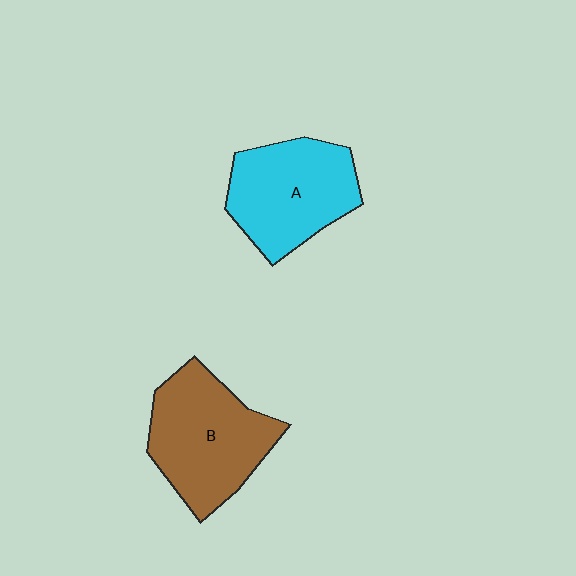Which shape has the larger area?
Shape B (brown).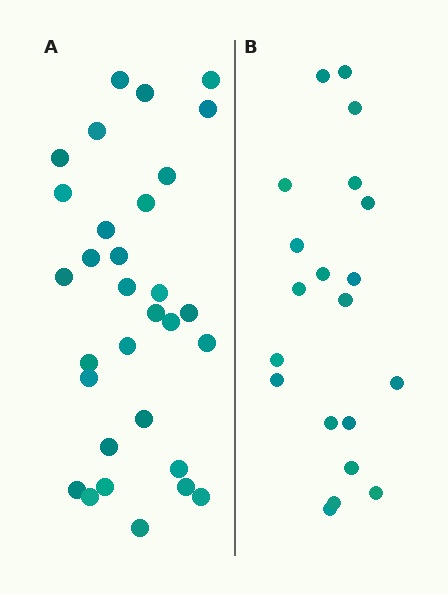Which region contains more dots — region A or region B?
Region A (the left region) has more dots.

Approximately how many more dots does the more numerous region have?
Region A has roughly 12 or so more dots than region B.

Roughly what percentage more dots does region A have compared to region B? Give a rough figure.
About 55% more.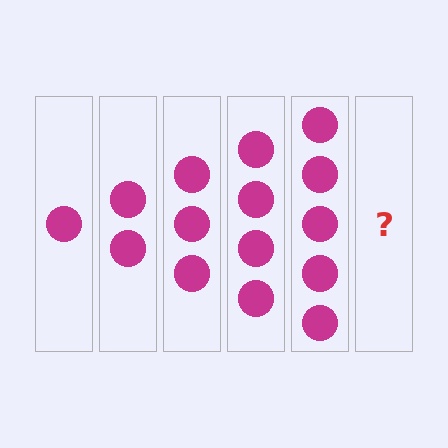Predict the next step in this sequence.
The next step is 6 circles.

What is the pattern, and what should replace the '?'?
The pattern is that each step adds one more circle. The '?' should be 6 circles.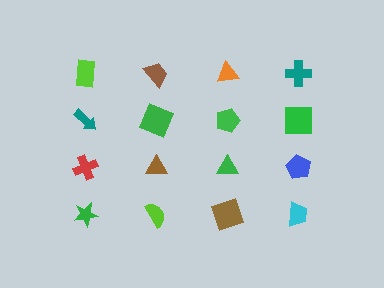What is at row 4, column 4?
A cyan trapezoid.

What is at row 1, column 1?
A lime rectangle.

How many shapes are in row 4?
4 shapes.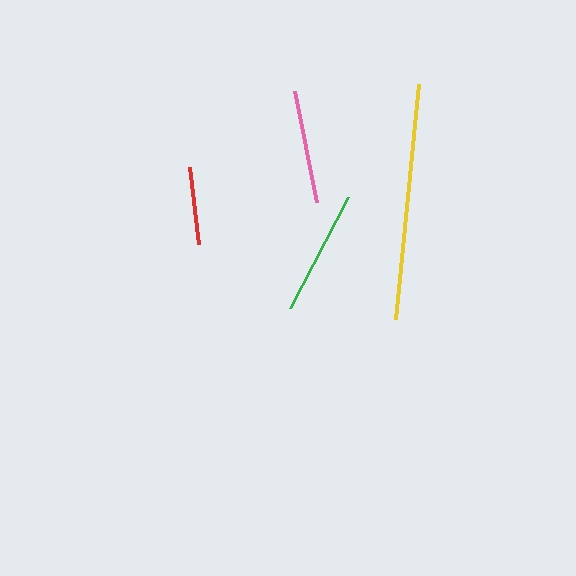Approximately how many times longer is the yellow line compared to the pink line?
The yellow line is approximately 2.1 times the length of the pink line.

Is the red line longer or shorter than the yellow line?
The yellow line is longer than the red line.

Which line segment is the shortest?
The red line is the shortest at approximately 78 pixels.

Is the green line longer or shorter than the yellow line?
The yellow line is longer than the green line.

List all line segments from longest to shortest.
From longest to shortest: yellow, green, pink, red.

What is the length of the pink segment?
The pink segment is approximately 113 pixels long.